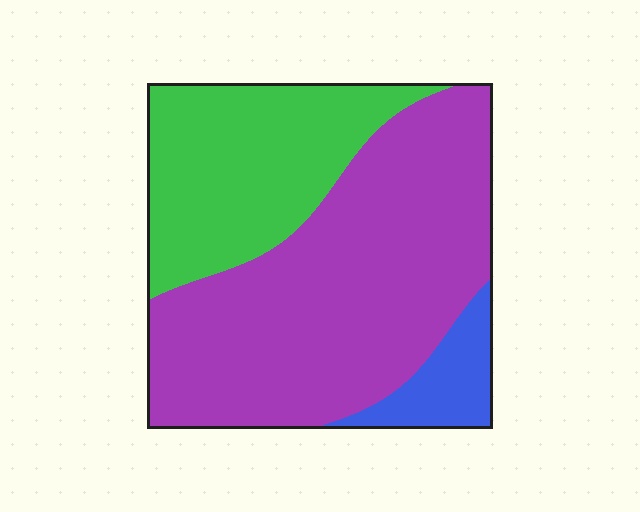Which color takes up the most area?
Purple, at roughly 60%.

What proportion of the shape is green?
Green takes up about one third (1/3) of the shape.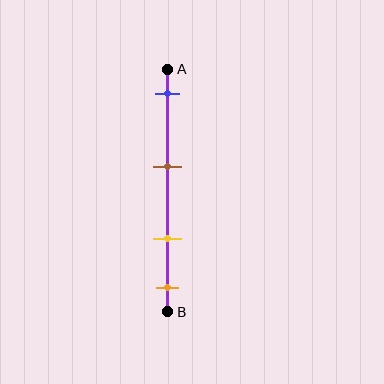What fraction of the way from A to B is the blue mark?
The blue mark is approximately 10% (0.1) of the way from A to B.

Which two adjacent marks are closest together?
The yellow and orange marks are the closest adjacent pair.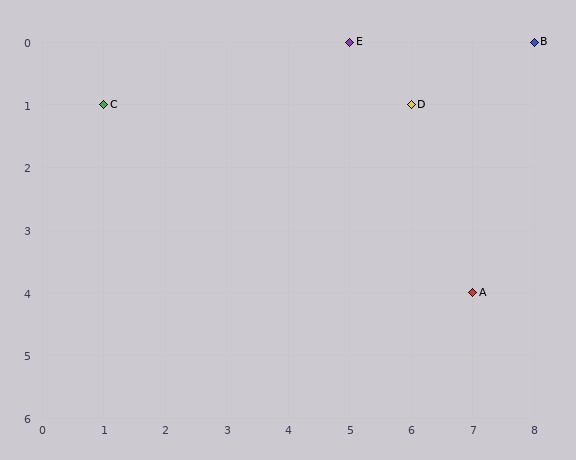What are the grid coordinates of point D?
Point D is at grid coordinates (6, 1).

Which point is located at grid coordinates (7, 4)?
Point A is at (7, 4).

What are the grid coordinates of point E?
Point E is at grid coordinates (5, 0).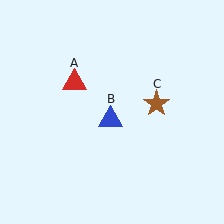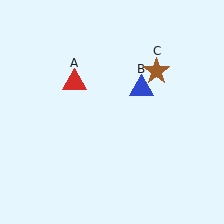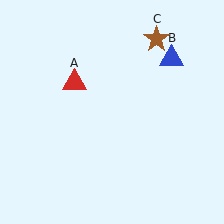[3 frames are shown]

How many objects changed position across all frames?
2 objects changed position: blue triangle (object B), brown star (object C).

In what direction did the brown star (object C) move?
The brown star (object C) moved up.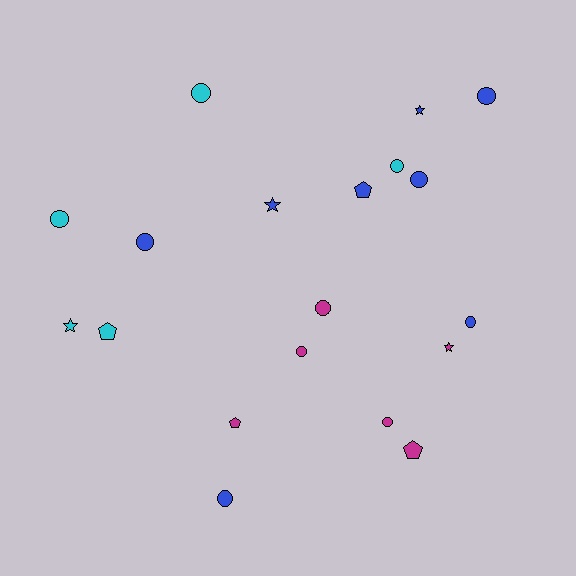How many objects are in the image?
There are 19 objects.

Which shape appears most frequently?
Circle, with 11 objects.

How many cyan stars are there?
There is 1 cyan star.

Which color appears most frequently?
Blue, with 8 objects.